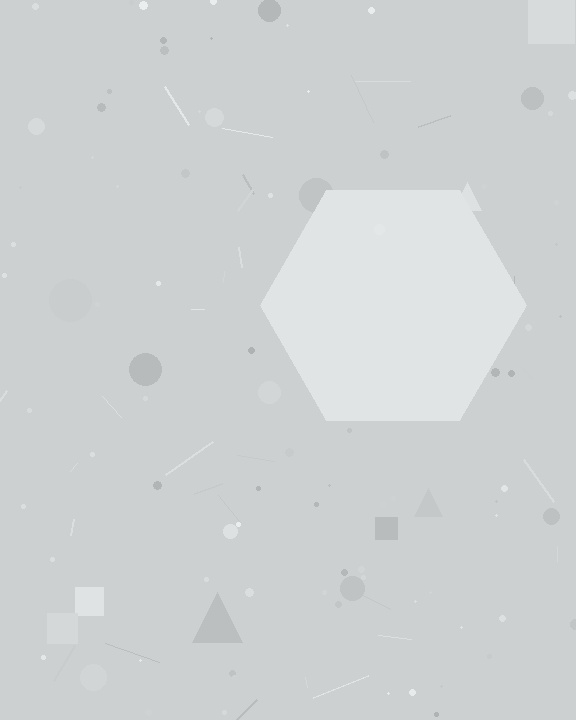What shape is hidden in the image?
A hexagon is hidden in the image.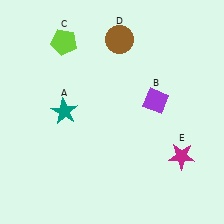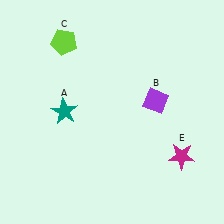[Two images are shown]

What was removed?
The brown circle (D) was removed in Image 2.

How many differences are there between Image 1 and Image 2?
There is 1 difference between the two images.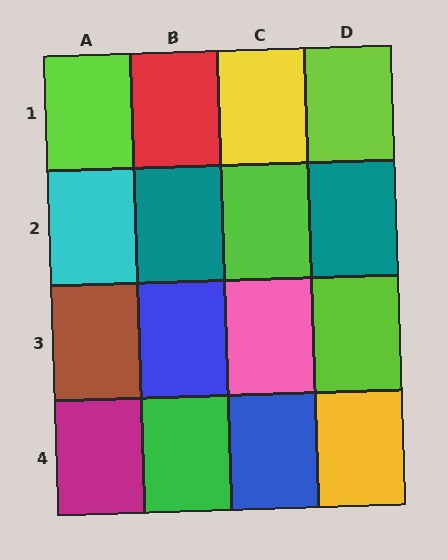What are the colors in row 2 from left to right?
Cyan, teal, lime, teal.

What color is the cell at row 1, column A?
Lime.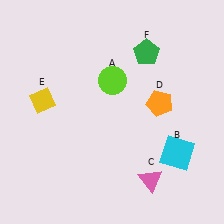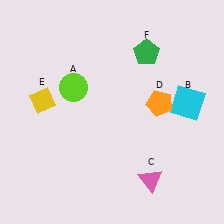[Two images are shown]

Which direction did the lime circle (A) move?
The lime circle (A) moved left.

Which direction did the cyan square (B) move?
The cyan square (B) moved up.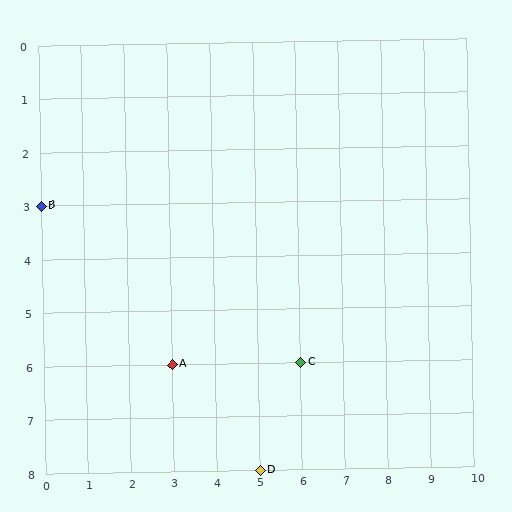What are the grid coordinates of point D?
Point D is at grid coordinates (5, 8).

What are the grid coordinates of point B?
Point B is at grid coordinates (0, 3).